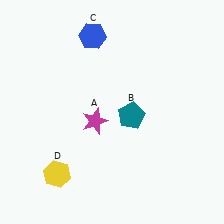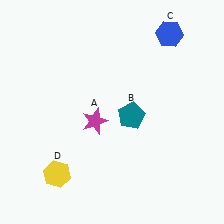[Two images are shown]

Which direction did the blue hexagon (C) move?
The blue hexagon (C) moved right.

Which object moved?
The blue hexagon (C) moved right.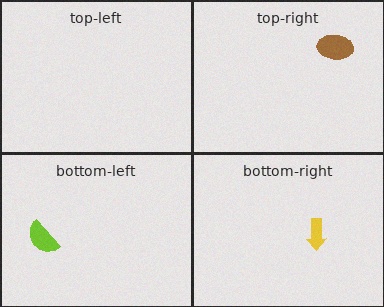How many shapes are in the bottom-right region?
1.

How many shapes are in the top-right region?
1.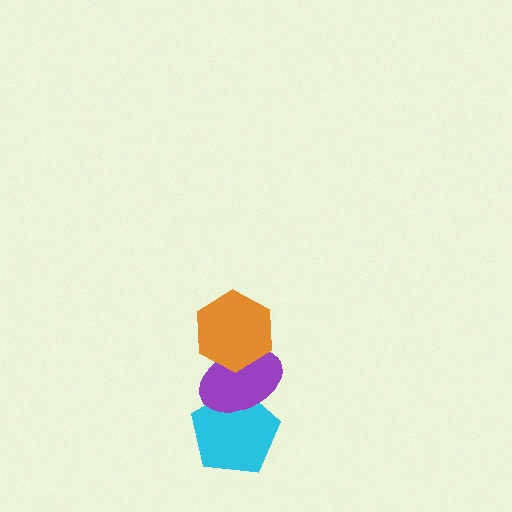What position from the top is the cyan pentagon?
The cyan pentagon is 3rd from the top.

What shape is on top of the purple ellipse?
The orange hexagon is on top of the purple ellipse.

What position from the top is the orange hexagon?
The orange hexagon is 1st from the top.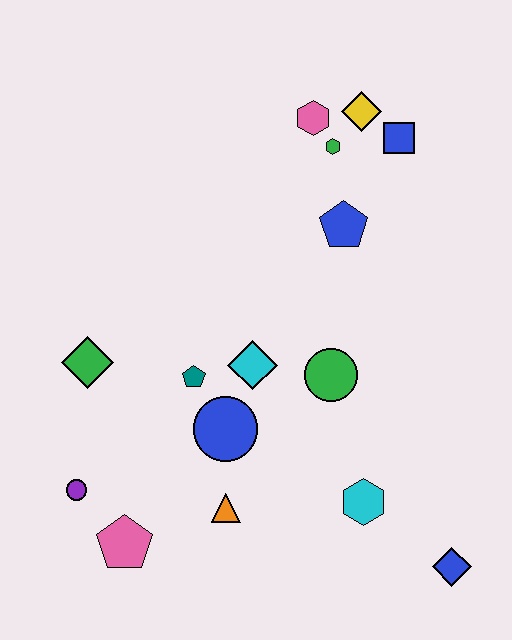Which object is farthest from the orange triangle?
The yellow diamond is farthest from the orange triangle.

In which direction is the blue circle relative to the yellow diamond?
The blue circle is below the yellow diamond.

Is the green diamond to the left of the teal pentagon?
Yes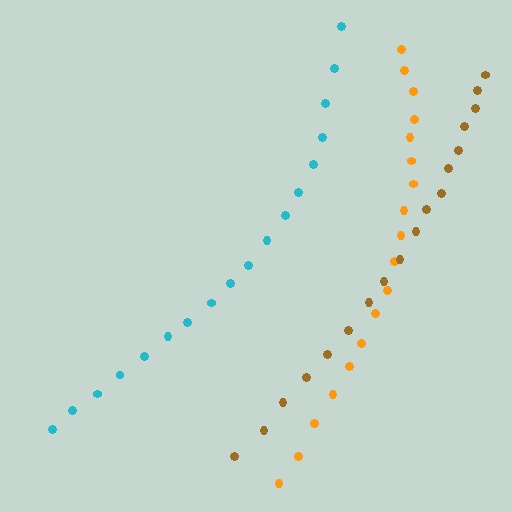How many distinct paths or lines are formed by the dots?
There are 3 distinct paths.